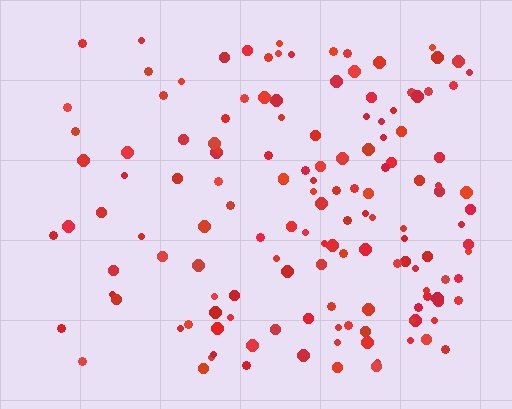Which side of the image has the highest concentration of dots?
The right.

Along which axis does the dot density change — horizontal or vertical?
Horizontal.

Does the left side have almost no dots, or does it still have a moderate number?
Still a moderate number, just noticeably fewer than the right.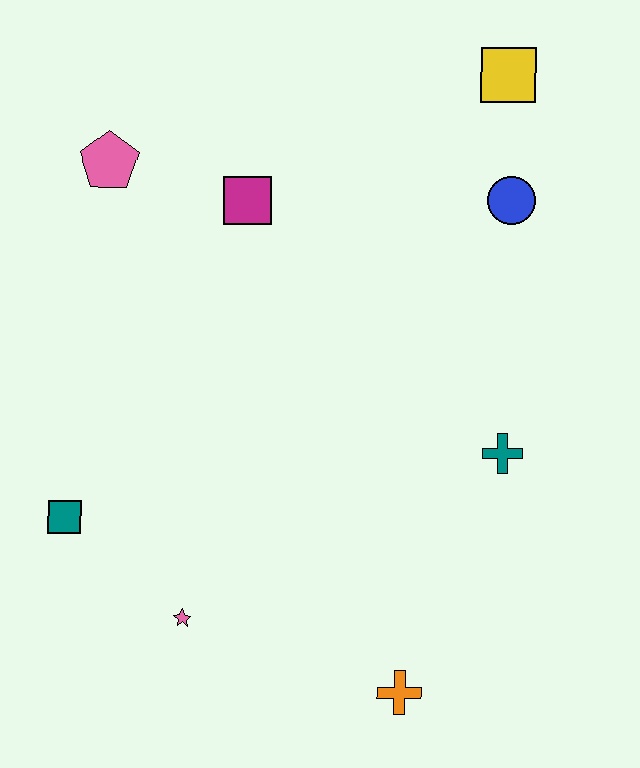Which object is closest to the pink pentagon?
The magenta square is closest to the pink pentagon.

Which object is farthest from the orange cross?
The yellow square is farthest from the orange cross.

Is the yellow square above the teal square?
Yes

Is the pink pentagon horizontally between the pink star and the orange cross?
No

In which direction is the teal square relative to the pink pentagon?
The teal square is below the pink pentagon.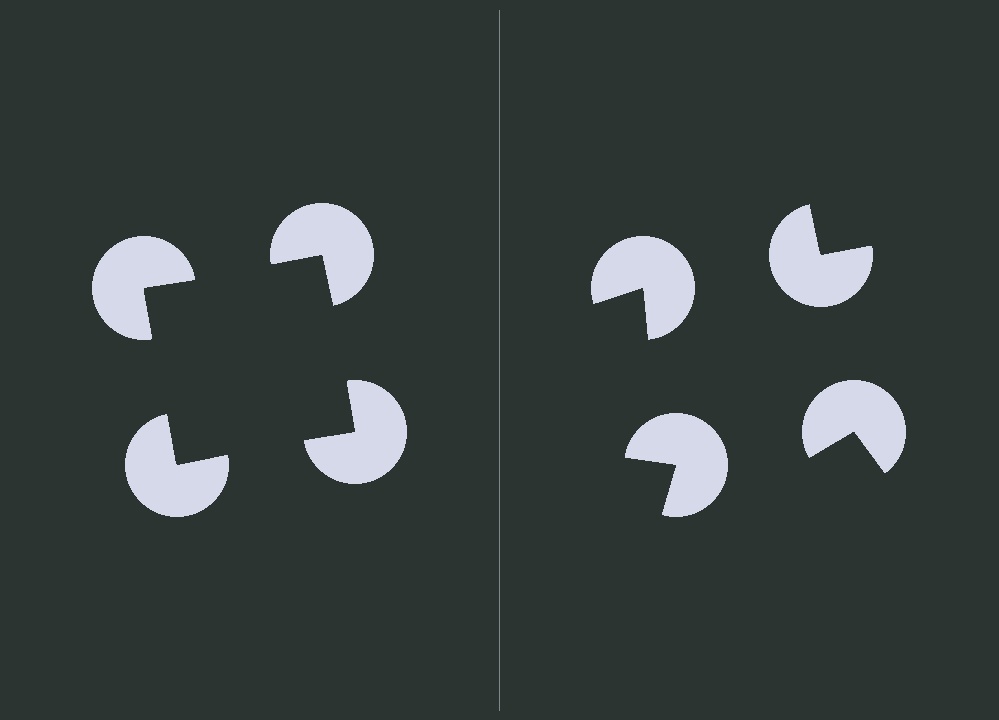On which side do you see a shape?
An illusory square appears on the left side. On the right side the wedge cuts are rotated, so no coherent shape forms.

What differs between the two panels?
The pac-man discs are positioned identically on both sides; only the wedge orientations differ. On the left they align to a square; on the right they are misaligned.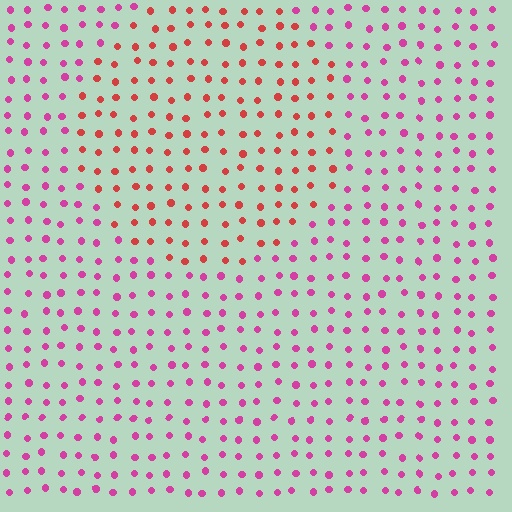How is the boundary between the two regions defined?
The boundary is defined purely by a slight shift in hue (about 39 degrees). Spacing, size, and orientation are identical on both sides.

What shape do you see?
I see a circle.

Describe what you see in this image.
The image is filled with small magenta elements in a uniform arrangement. A circle-shaped region is visible where the elements are tinted to a slightly different hue, forming a subtle color boundary.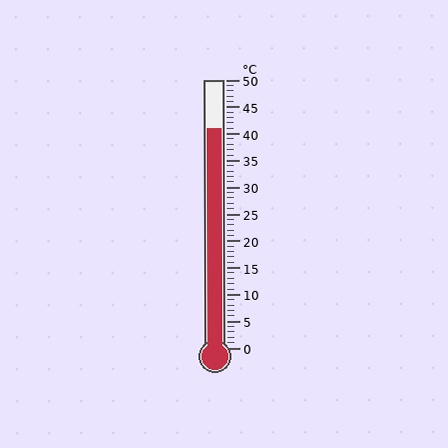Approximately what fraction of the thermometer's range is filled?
The thermometer is filled to approximately 80% of its range.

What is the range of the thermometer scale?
The thermometer scale ranges from 0°C to 50°C.